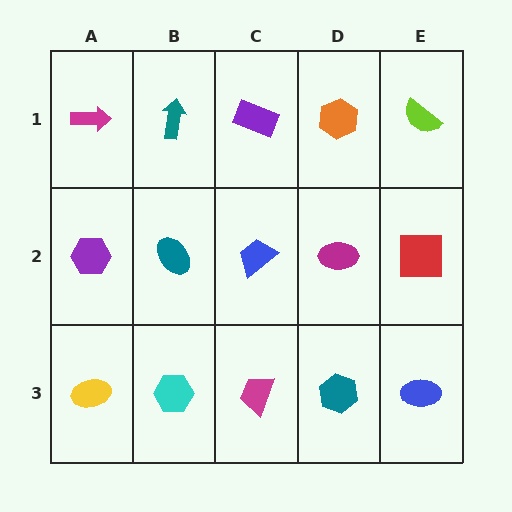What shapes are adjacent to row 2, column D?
An orange hexagon (row 1, column D), a teal hexagon (row 3, column D), a blue trapezoid (row 2, column C), a red square (row 2, column E).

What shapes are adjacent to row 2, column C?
A purple rectangle (row 1, column C), a magenta trapezoid (row 3, column C), a teal ellipse (row 2, column B), a magenta ellipse (row 2, column D).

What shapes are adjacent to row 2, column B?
A teal arrow (row 1, column B), a cyan hexagon (row 3, column B), a purple hexagon (row 2, column A), a blue trapezoid (row 2, column C).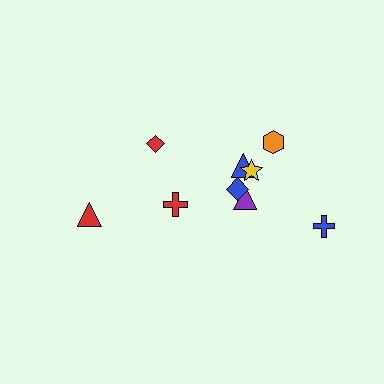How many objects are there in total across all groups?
There are 9 objects.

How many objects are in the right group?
There are 6 objects.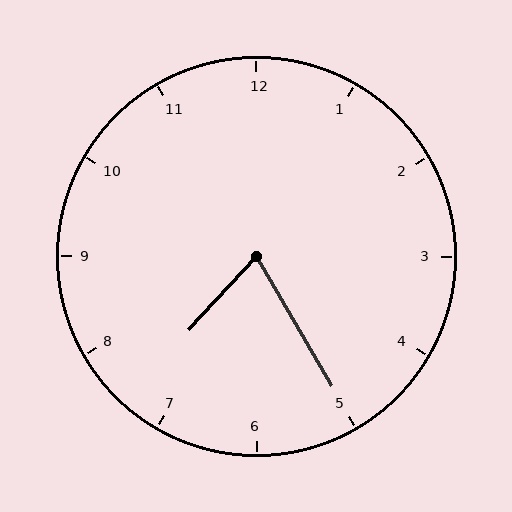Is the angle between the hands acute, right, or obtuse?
It is acute.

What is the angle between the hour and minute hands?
Approximately 72 degrees.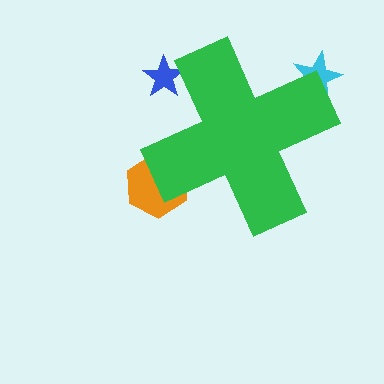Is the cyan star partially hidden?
Yes, the cyan star is partially hidden behind the green cross.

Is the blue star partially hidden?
Yes, the blue star is partially hidden behind the green cross.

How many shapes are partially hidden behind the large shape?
3 shapes are partially hidden.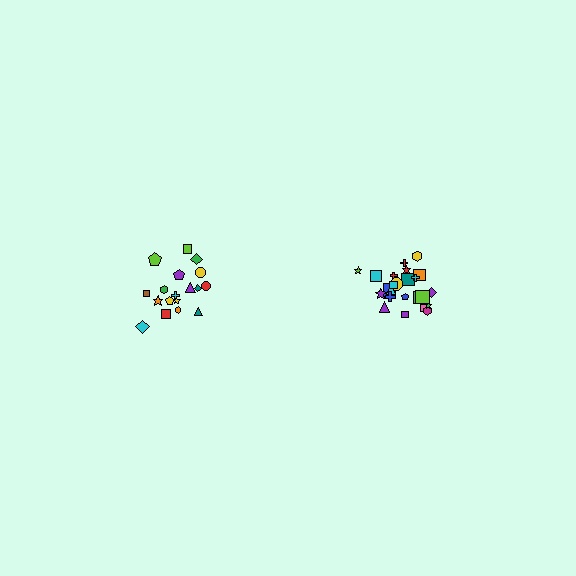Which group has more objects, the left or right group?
The right group.